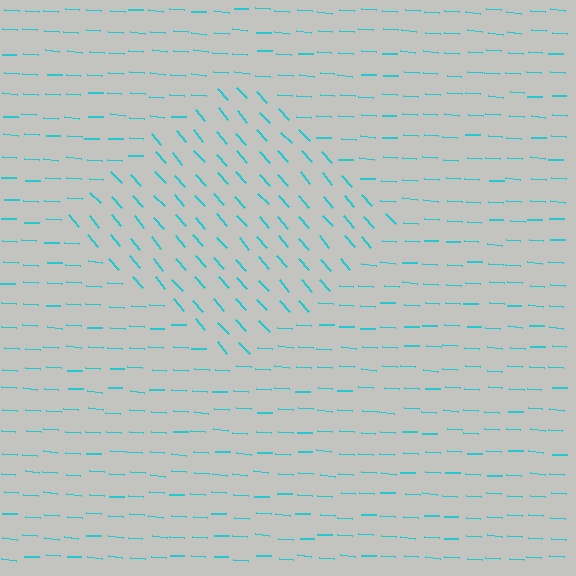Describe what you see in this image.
The image is filled with small cyan line segments. A diamond region in the image has lines oriented differently from the surrounding lines, creating a visible texture boundary.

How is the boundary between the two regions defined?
The boundary is defined purely by a change in line orientation (approximately 45 degrees difference). All lines are the same color and thickness.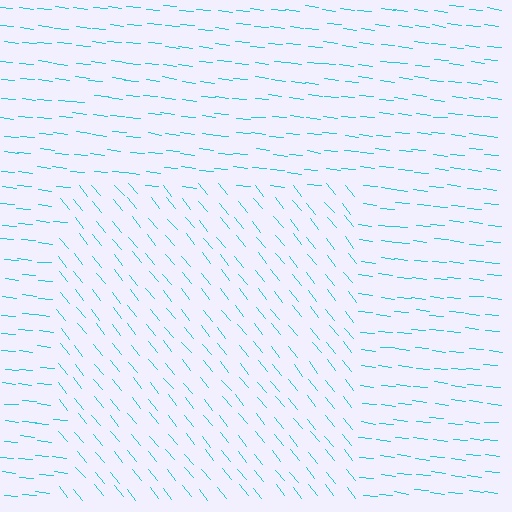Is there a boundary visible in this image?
Yes, there is a texture boundary formed by a change in line orientation.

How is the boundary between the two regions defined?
The boundary is defined purely by a change in line orientation (approximately 45 degrees difference). All lines are the same color and thickness.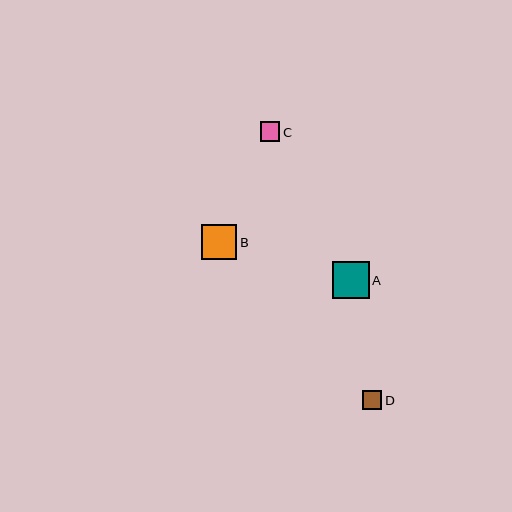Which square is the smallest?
Square D is the smallest with a size of approximately 19 pixels.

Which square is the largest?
Square A is the largest with a size of approximately 37 pixels.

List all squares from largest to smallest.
From largest to smallest: A, B, C, D.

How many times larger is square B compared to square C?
Square B is approximately 1.8 times the size of square C.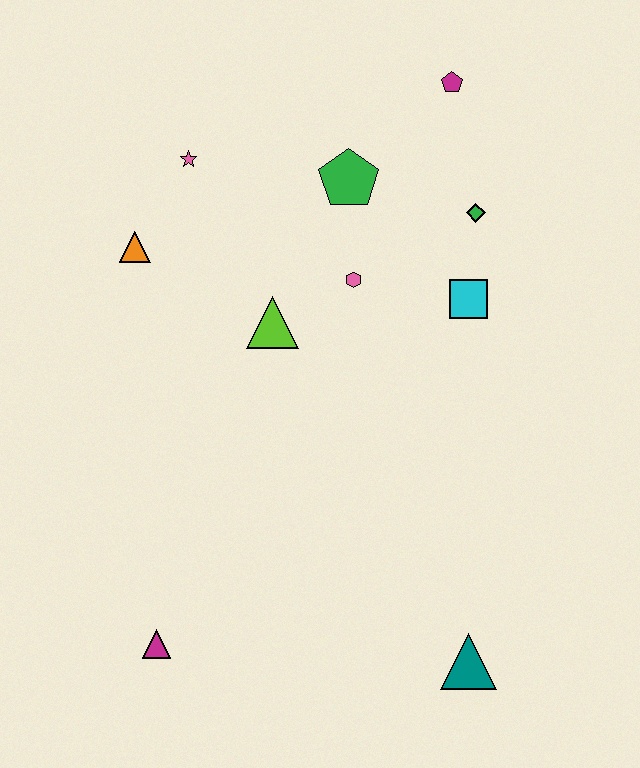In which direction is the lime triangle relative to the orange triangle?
The lime triangle is to the right of the orange triangle.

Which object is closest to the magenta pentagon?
The green diamond is closest to the magenta pentagon.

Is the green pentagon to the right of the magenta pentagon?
No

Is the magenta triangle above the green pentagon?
No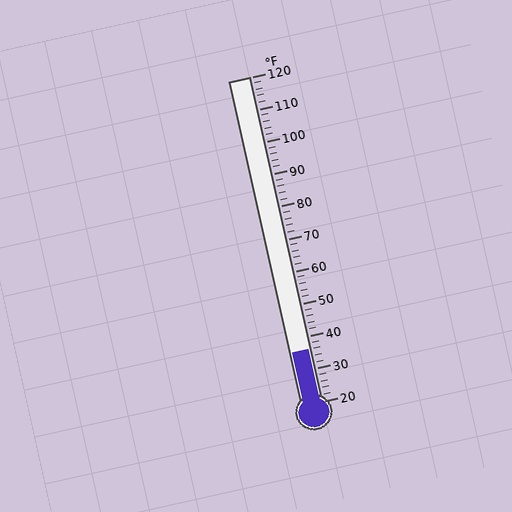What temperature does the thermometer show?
The thermometer shows approximately 36°F.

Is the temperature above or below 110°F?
The temperature is below 110°F.